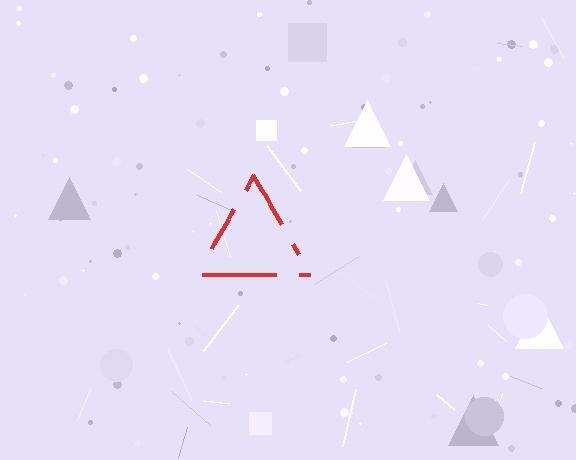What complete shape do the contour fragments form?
The contour fragments form a triangle.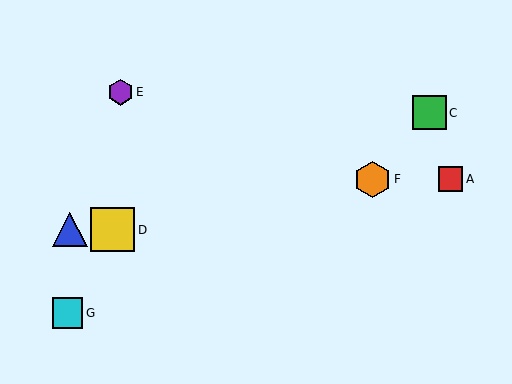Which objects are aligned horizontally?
Objects B, D are aligned horizontally.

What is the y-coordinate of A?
Object A is at y≈179.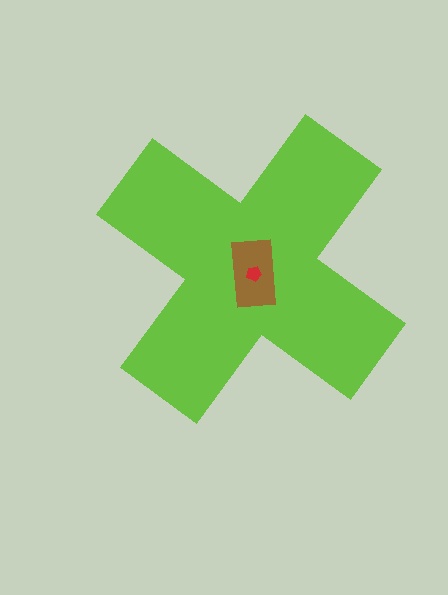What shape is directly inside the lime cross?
The brown rectangle.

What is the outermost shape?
The lime cross.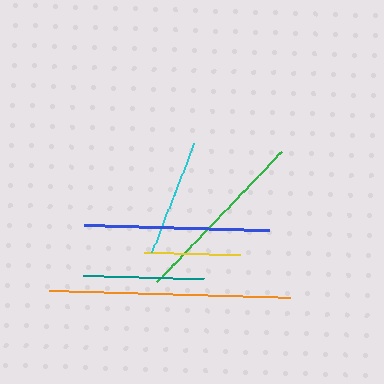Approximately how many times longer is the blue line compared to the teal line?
The blue line is approximately 1.5 times the length of the teal line.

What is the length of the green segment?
The green segment is approximately 180 pixels long.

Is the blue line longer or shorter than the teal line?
The blue line is longer than the teal line.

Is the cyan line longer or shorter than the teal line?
The teal line is longer than the cyan line.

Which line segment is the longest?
The orange line is the longest at approximately 241 pixels.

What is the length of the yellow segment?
The yellow segment is approximately 96 pixels long.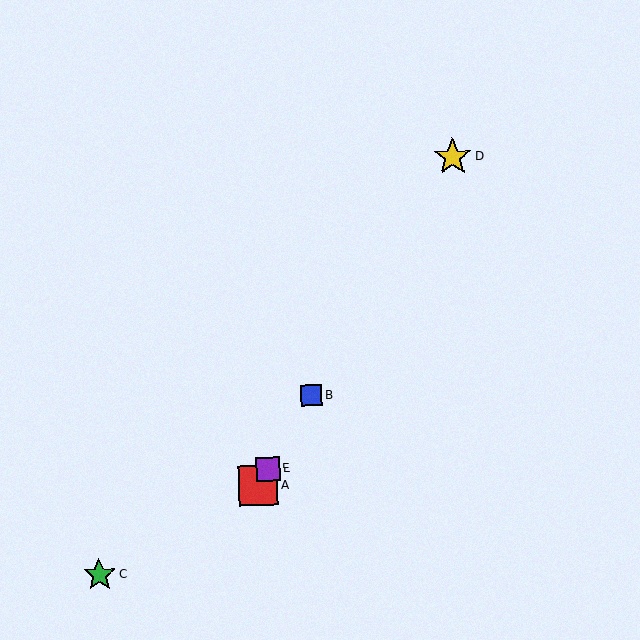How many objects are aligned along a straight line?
4 objects (A, B, D, E) are aligned along a straight line.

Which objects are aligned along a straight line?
Objects A, B, D, E are aligned along a straight line.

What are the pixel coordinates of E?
Object E is at (268, 469).